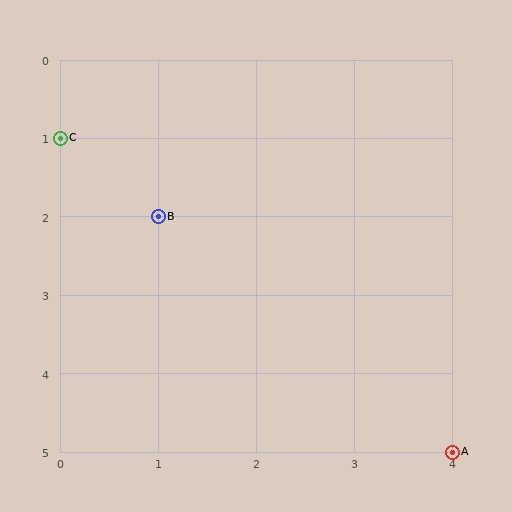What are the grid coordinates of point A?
Point A is at grid coordinates (4, 5).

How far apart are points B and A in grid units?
Points B and A are 3 columns and 3 rows apart (about 4.2 grid units diagonally).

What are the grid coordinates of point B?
Point B is at grid coordinates (1, 2).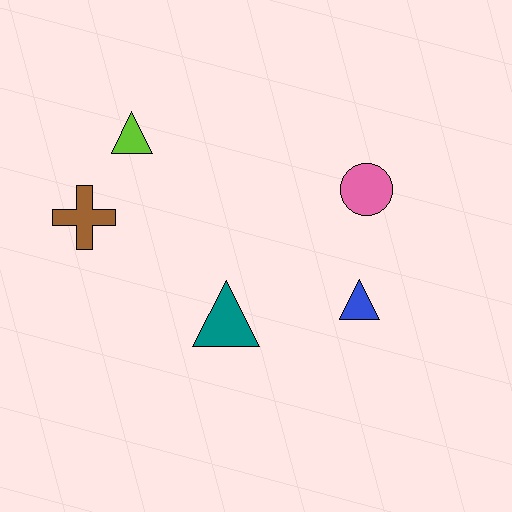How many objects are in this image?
There are 5 objects.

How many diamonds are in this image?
There are no diamonds.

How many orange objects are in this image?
There are no orange objects.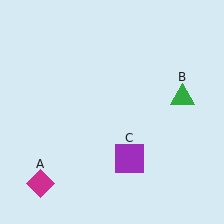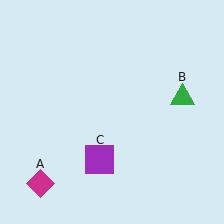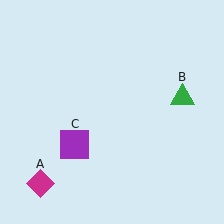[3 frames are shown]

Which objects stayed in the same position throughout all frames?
Magenta diamond (object A) and green triangle (object B) remained stationary.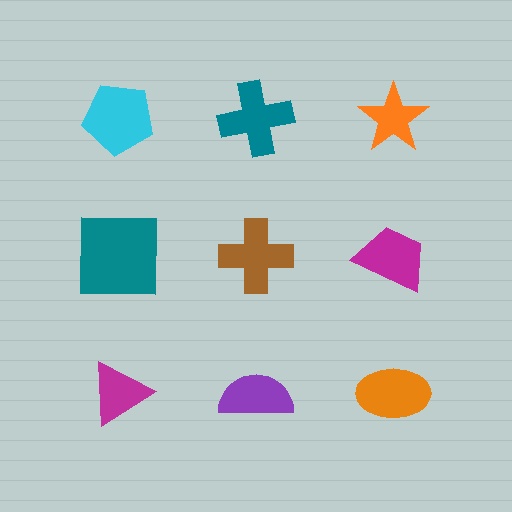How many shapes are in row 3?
3 shapes.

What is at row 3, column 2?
A purple semicircle.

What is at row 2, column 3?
A magenta trapezoid.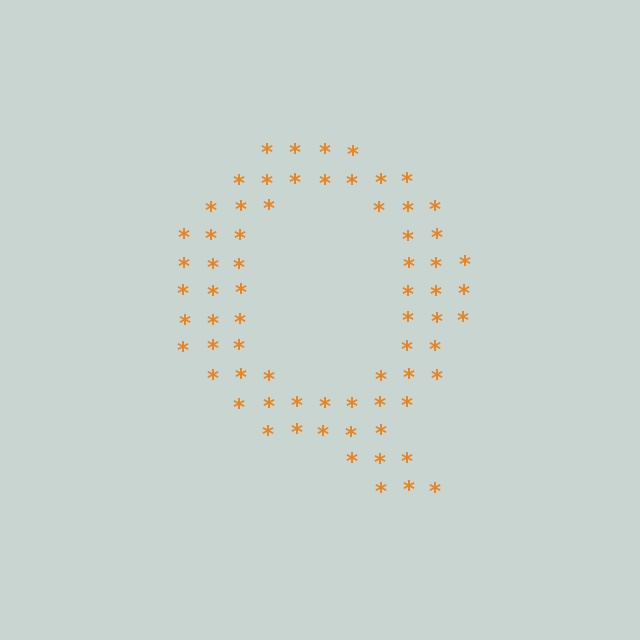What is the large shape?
The large shape is the letter Q.